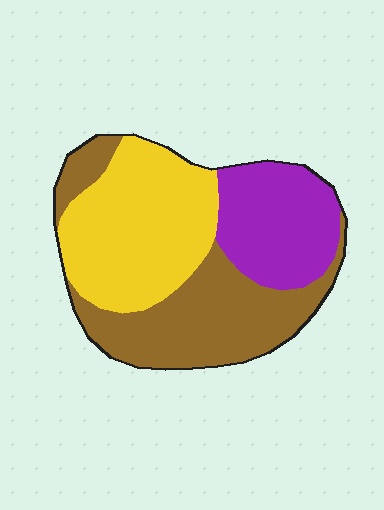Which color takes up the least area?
Purple, at roughly 25%.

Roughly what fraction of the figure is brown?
Brown covers around 35% of the figure.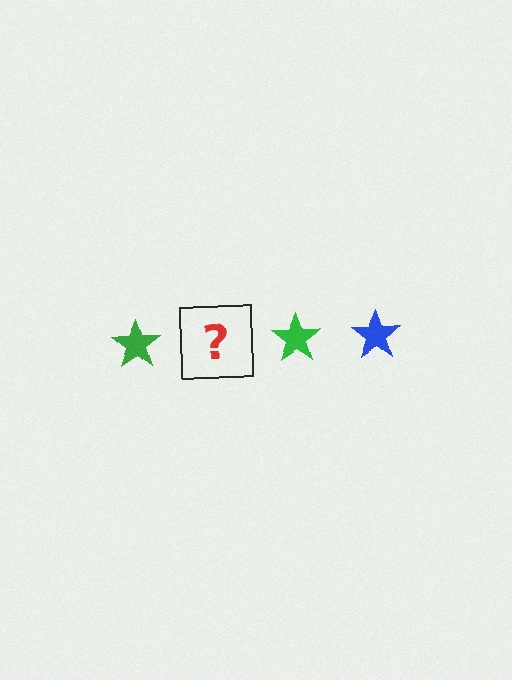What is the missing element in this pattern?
The missing element is a blue star.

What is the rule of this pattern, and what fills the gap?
The rule is that the pattern cycles through green, blue stars. The gap should be filled with a blue star.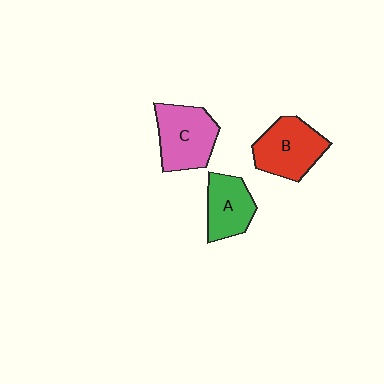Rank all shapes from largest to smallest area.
From largest to smallest: C (pink), B (red), A (green).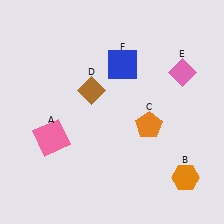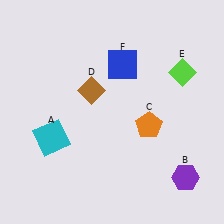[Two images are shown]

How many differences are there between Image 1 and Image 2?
There are 3 differences between the two images.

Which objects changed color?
A changed from pink to cyan. B changed from orange to purple. E changed from pink to lime.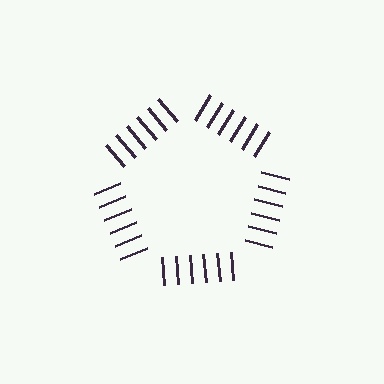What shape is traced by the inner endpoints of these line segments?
An illusory pentagon — the line segments terminate on its edges but no continuous stroke is drawn.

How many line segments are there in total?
30 — 6 along each of the 5 edges.